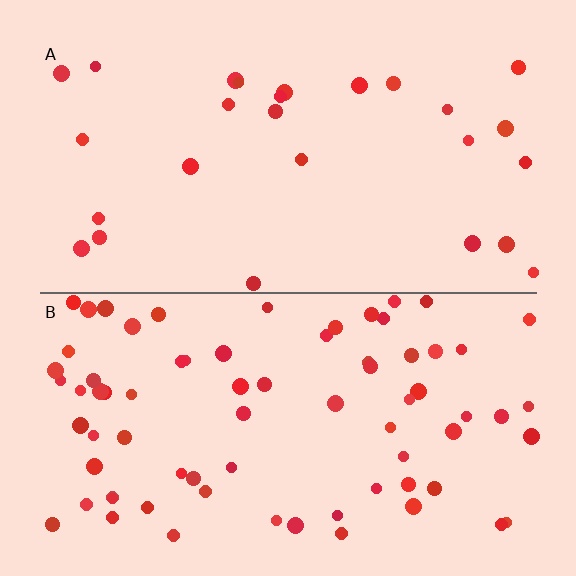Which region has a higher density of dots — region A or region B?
B (the bottom).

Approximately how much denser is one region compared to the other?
Approximately 2.8× — region B over region A.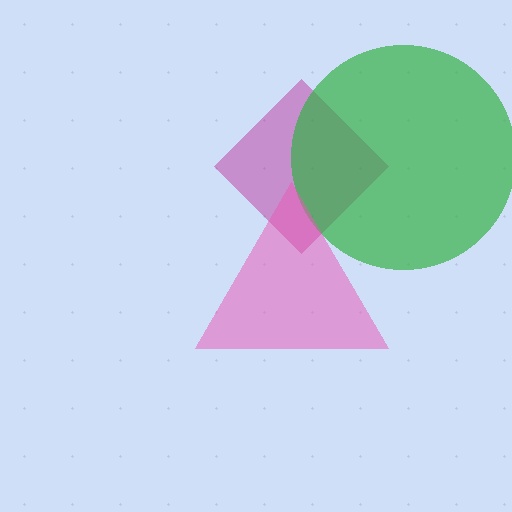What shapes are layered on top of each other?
The layered shapes are: a magenta diamond, a green circle, a pink triangle.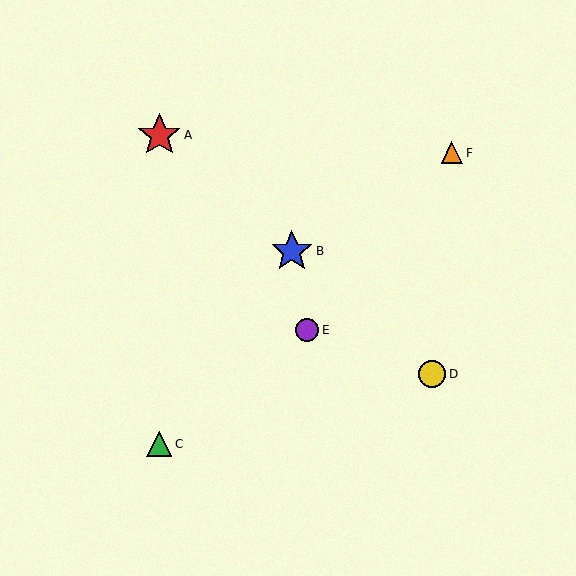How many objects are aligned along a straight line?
3 objects (A, B, D) are aligned along a straight line.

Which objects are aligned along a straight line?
Objects A, B, D are aligned along a straight line.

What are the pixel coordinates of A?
Object A is at (159, 135).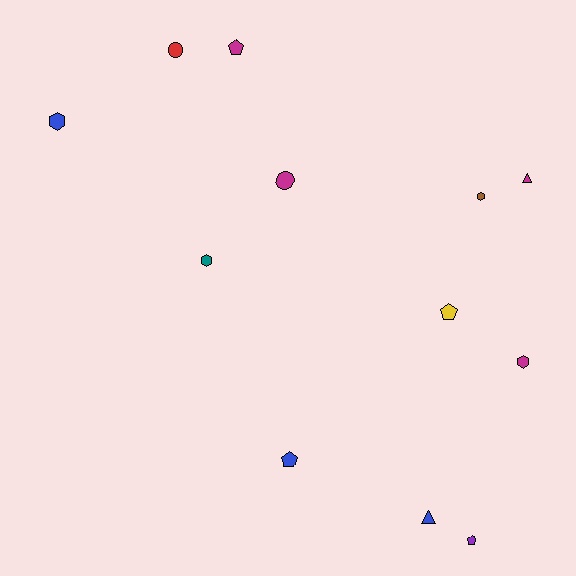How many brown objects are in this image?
There is 1 brown object.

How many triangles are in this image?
There are 2 triangles.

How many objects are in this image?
There are 12 objects.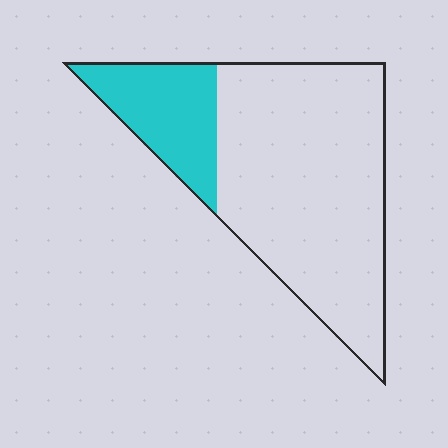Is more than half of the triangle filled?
No.